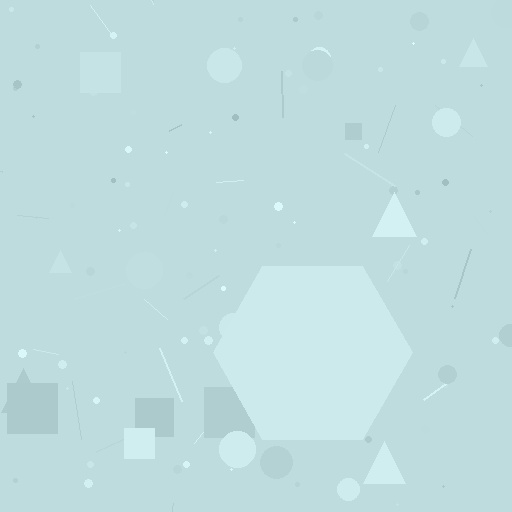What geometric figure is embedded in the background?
A hexagon is embedded in the background.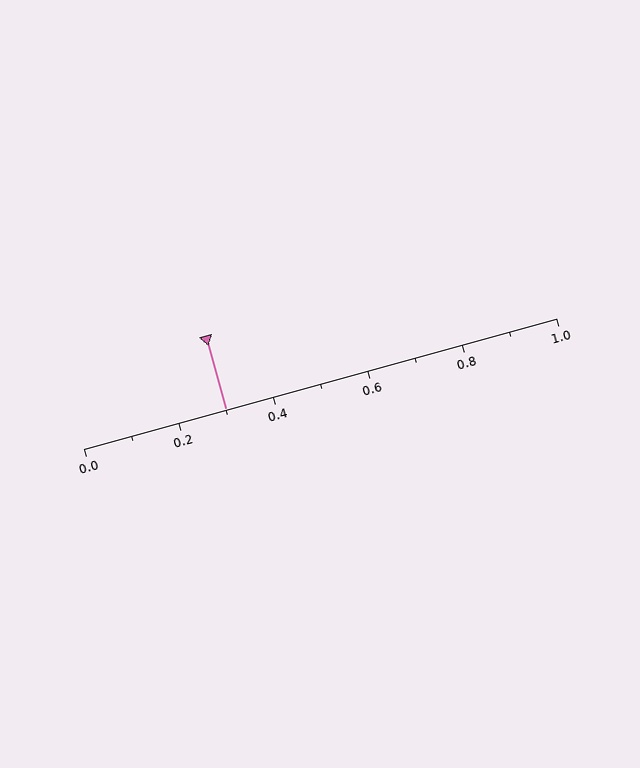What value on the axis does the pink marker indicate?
The marker indicates approximately 0.3.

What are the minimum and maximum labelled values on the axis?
The axis runs from 0.0 to 1.0.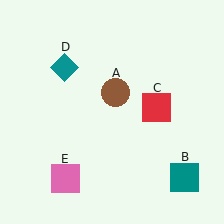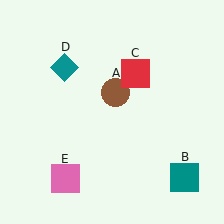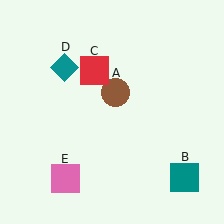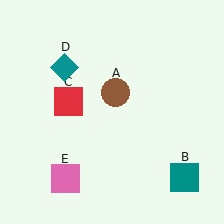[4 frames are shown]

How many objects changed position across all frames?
1 object changed position: red square (object C).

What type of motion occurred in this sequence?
The red square (object C) rotated counterclockwise around the center of the scene.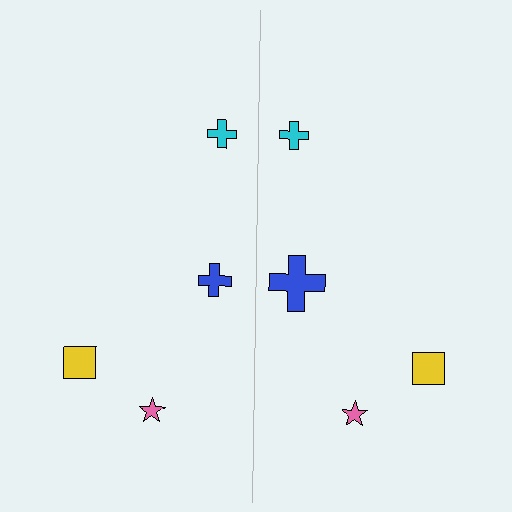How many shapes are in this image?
There are 8 shapes in this image.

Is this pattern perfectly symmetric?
No, the pattern is not perfectly symmetric. The blue cross on the right side has a different size than its mirror counterpart.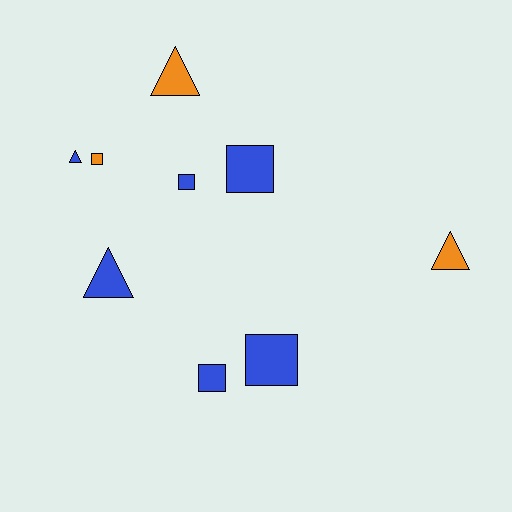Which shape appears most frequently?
Square, with 5 objects.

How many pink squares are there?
There are no pink squares.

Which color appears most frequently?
Blue, with 6 objects.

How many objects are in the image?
There are 9 objects.